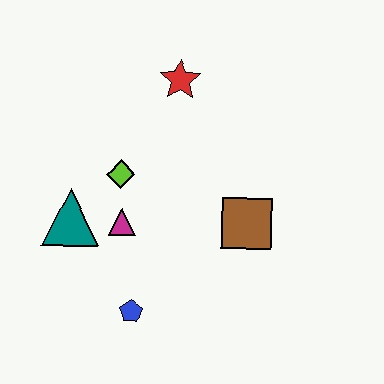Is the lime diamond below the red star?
Yes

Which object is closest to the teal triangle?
The magenta triangle is closest to the teal triangle.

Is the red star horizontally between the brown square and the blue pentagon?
Yes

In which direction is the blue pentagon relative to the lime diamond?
The blue pentagon is below the lime diamond.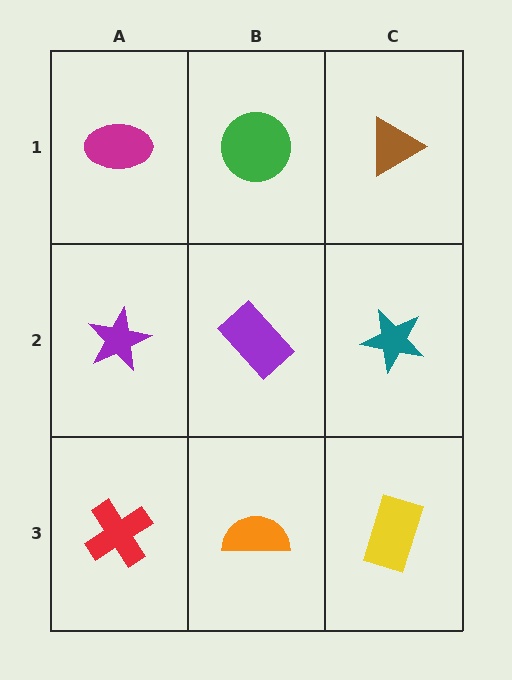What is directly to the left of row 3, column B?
A red cross.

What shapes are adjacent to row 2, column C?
A brown triangle (row 1, column C), a yellow rectangle (row 3, column C), a purple rectangle (row 2, column B).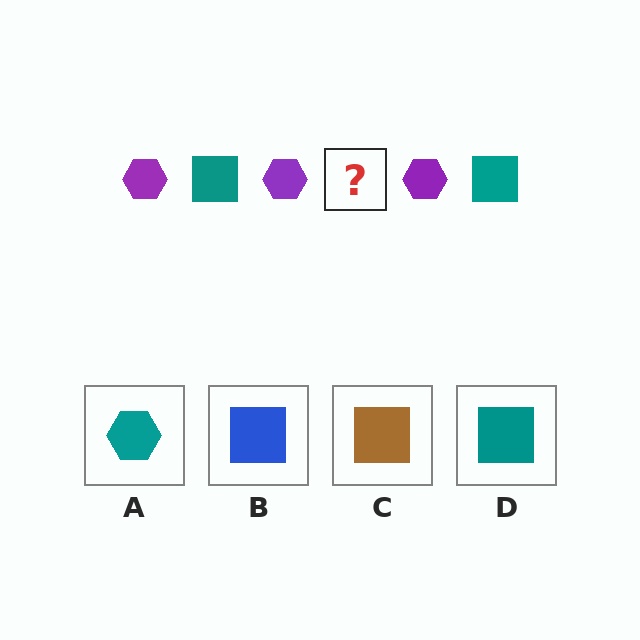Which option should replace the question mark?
Option D.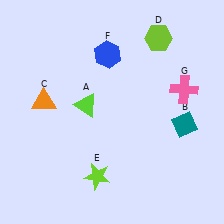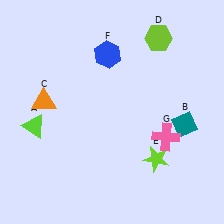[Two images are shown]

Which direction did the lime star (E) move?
The lime star (E) moved right.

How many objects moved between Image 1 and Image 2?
3 objects moved between the two images.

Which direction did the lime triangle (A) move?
The lime triangle (A) moved left.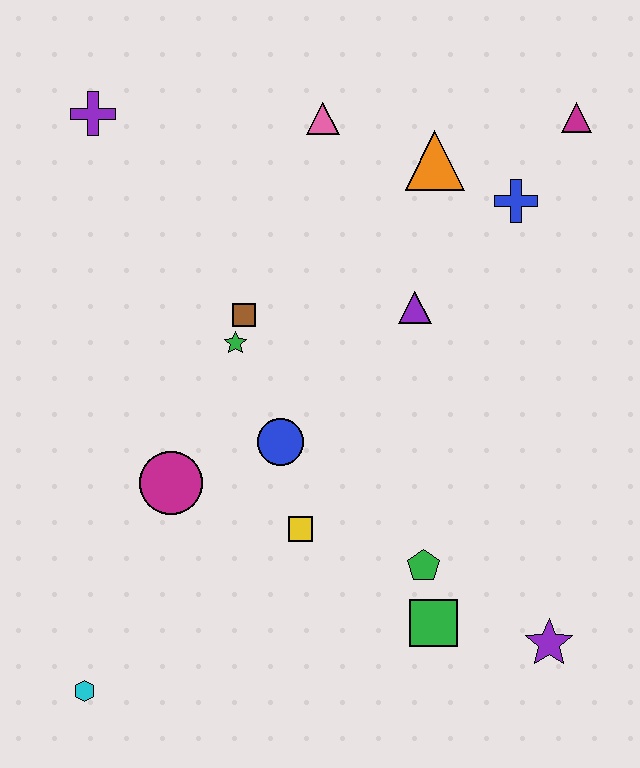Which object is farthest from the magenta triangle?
The cyan hexagon is farthest from the magenta triangle.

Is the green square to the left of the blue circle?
No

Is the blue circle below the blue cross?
Yes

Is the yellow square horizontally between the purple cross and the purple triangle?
Yes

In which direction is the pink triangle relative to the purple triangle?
The pink triangle is above the purple triangle.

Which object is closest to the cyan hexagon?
The magenta circle is closest to the cyan hexagon.